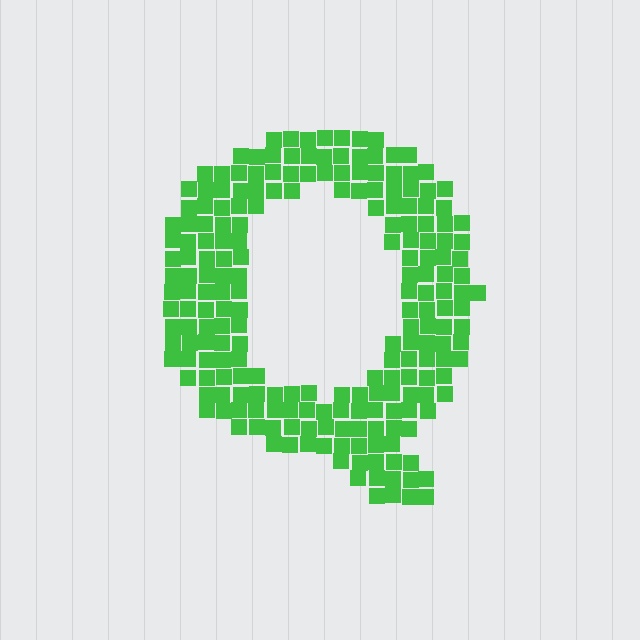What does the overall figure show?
The overall figure shows the letter Q.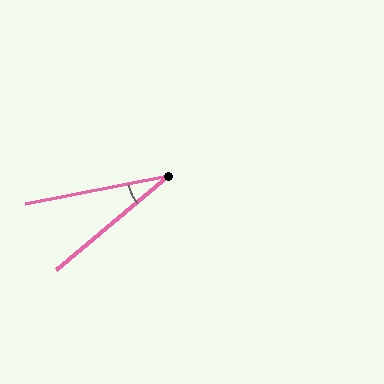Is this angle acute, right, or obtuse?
It is acute.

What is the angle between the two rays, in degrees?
Approximately 29 degrees.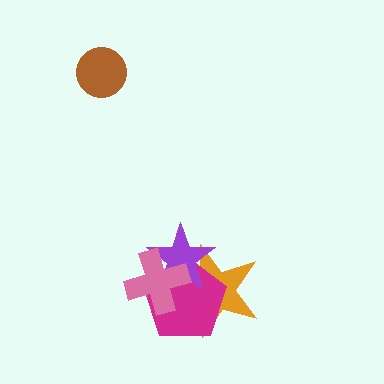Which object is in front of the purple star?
The pink cross is in front of the purple star.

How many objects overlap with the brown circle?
0 objects overlap with the brown circle.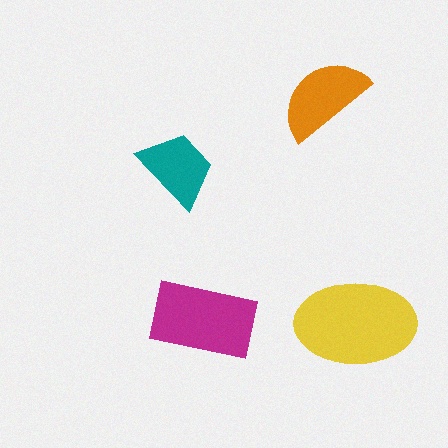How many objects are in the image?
There are 4 objects in the image.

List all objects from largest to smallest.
The yellow ellipse, the magenta rectangle, the orange semicircle, the teal trapezoid.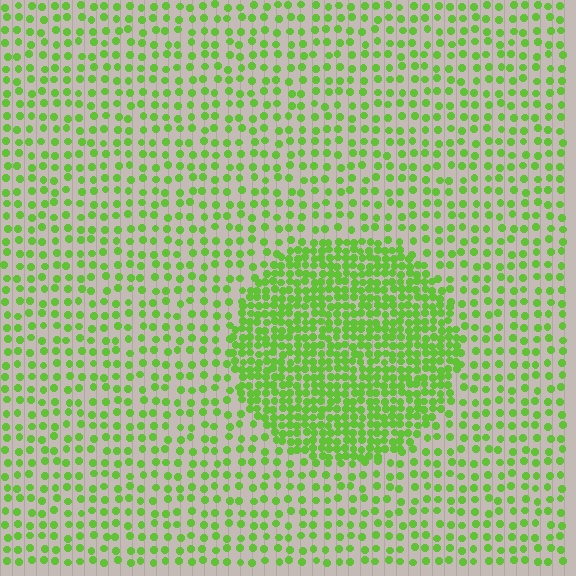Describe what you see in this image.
The image contains small lime elements arranged at two different densities. A circle-shaped region is visible where the elements are more densely packed than the surrounding area.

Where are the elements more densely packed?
The elements are more densely packed inside the circle boundary.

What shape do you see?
I see a circle.